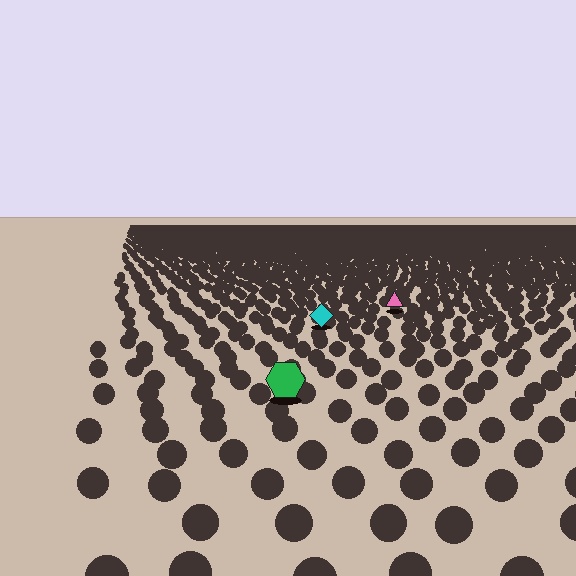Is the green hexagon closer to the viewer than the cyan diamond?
Yes. The green hexagon is closer — you can tell from the texture gradient: the ground texture is coarser near it.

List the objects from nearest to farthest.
From nearest to farthest: the green hexagon, the cyan diamond, the pink triangle.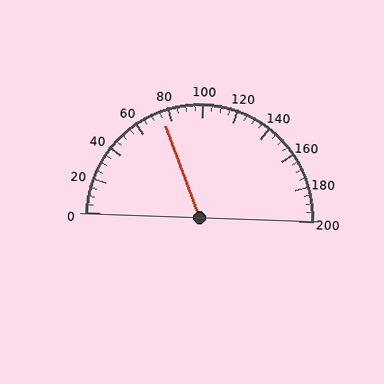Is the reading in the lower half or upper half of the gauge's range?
The reading is in the lower half of the range (0 to 200).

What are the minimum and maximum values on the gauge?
The gauge ranges from 0 to 200.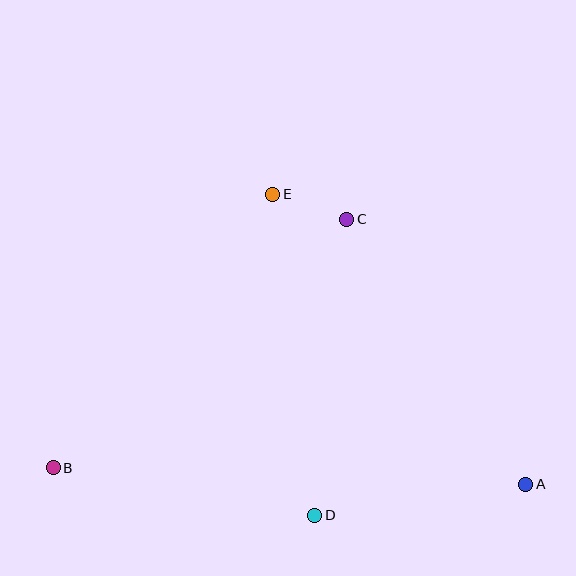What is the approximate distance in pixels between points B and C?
The distance between B and C is approximately 384 pixels.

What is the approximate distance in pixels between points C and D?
The distance between C and D is approximately 298 pixels.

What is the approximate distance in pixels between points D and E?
The distance between D and E is approximately 323 pixels.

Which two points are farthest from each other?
Points A and B are farthest from each other.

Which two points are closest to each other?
Points C and E are closest to each other.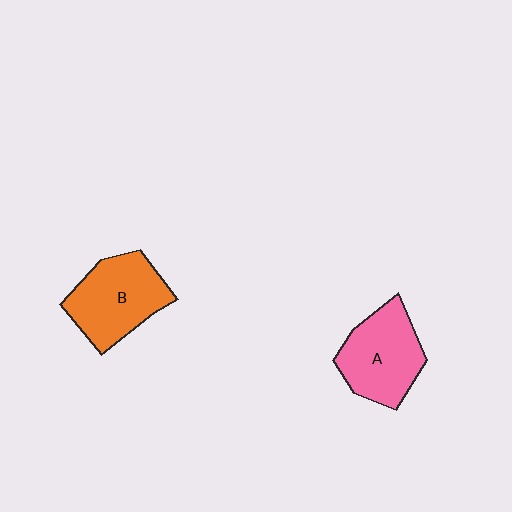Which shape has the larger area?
Shape B (orange).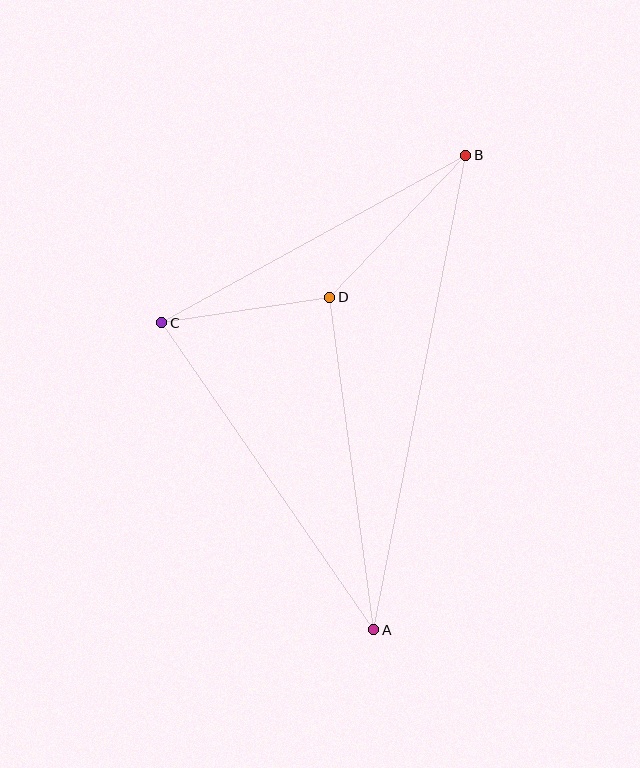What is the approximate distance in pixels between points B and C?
The distance between B and C is approximately 347 pixels.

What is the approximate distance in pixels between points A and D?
The distance between A and D is approximately 336 pixels.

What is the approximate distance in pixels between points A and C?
The distance between A and C is approximately 373 pixels.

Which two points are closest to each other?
Points C and D are closest to each other.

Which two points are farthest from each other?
Points A and B are farthest from each other.